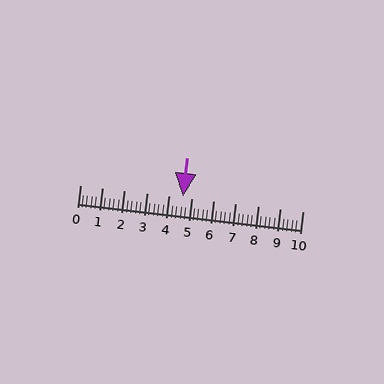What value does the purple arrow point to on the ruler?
The purple arrow points to approximately 4.6.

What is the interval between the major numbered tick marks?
The major tick marks are spaced 1 units apart.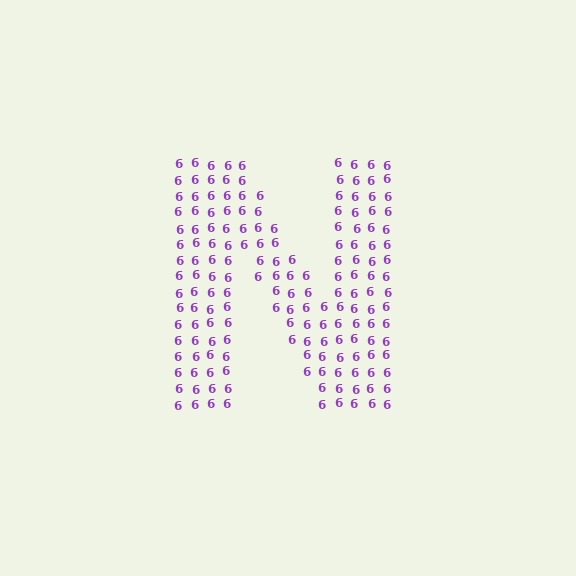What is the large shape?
The large shape is the letter N.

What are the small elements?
The small elements are digit 6's.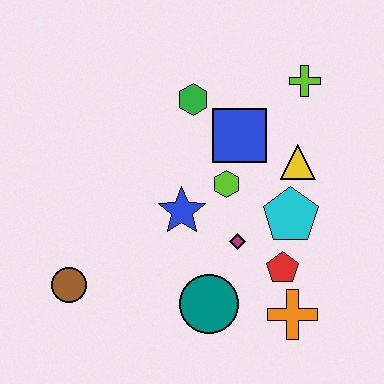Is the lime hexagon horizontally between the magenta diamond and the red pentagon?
No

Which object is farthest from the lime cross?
The brown circle is farthest from the lime cross.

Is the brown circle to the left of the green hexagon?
Yes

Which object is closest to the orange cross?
The red pentagon is closest to the orange cross.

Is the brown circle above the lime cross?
No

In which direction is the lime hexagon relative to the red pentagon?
The lime hexagon is above the red pentagon.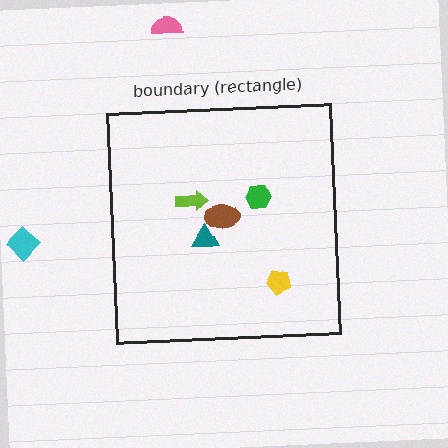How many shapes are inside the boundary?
5 inside, 2 outside.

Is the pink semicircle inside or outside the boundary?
Outside.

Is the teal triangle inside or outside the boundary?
Inside.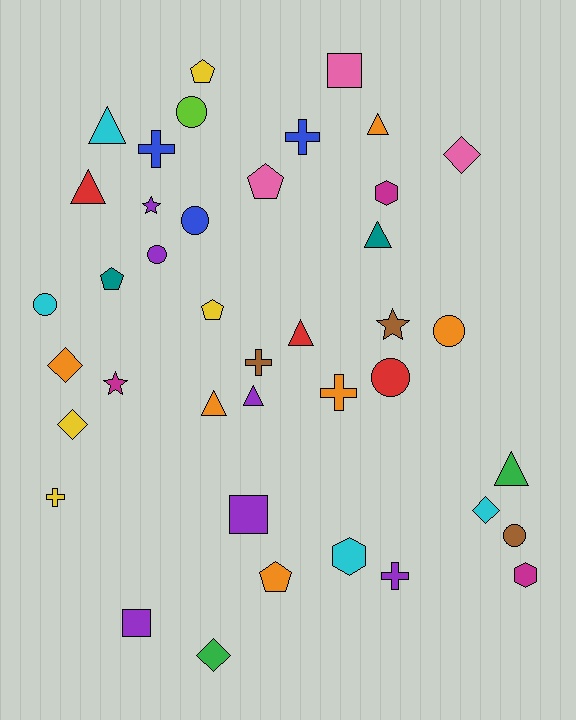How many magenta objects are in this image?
There are 3 magenta objects.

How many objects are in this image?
There are 40 objects.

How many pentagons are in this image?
There are 5 pentagons.